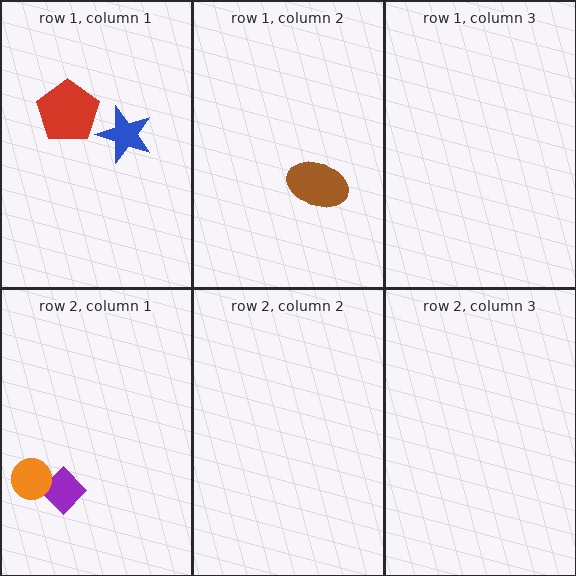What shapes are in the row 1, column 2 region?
The brown ellipse.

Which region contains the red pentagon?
The row 1, column 1 region.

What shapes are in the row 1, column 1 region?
The red pentagon, the blue star.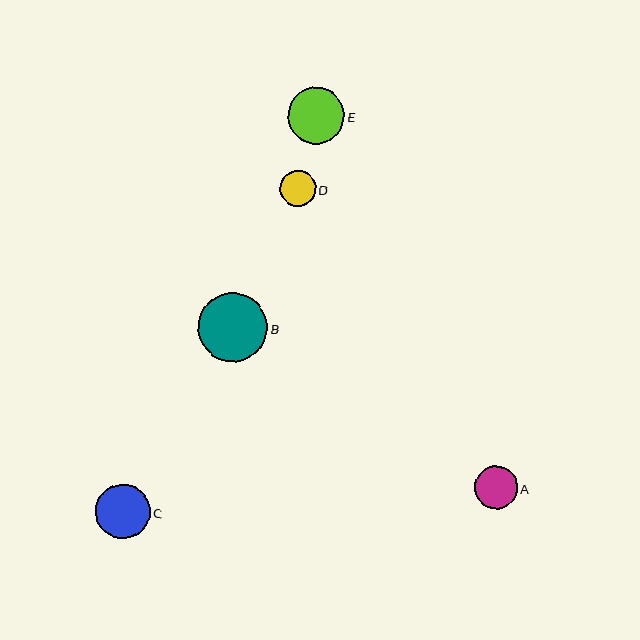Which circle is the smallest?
Circle D is the smallest with a size of approximately 36 pixels.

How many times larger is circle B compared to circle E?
Circle B is approximately 1.2 times the size of circle E.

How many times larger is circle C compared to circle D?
Circle C is approximately 1.5 times the size of circle D.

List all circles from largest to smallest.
From largest to smallest: B, E, C, A, D.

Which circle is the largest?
Circle B is the largest with a size of approximately 69 pixels.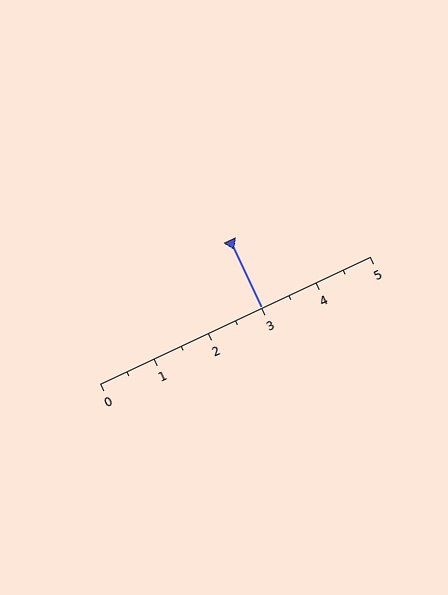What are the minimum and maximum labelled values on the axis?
The axis runs from 0 to 5.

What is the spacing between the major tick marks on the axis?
The major ticks are spaced 1 apart.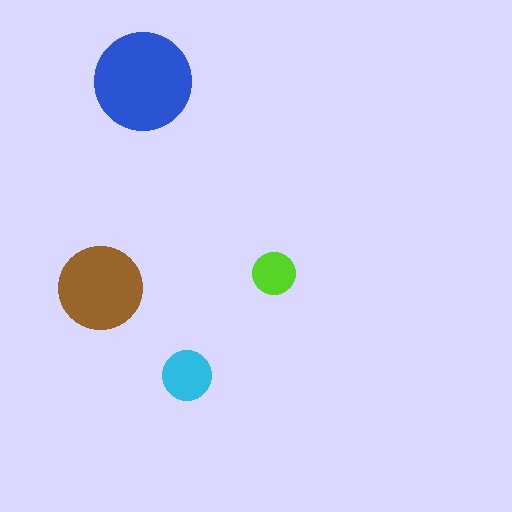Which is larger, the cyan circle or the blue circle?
The blue one.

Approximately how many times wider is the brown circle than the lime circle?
About 2 times wider.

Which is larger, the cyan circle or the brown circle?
The brown one.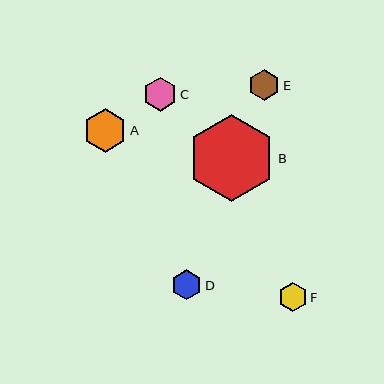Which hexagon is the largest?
Hexagon B is the largest with a size of approximately 87 pixels.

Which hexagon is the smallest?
Hexagon F is the smallest with a size of approximately 28 pixels.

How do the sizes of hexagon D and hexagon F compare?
Hexagon D and hexagon F are approximately the same size.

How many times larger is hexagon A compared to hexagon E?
Hexagon A is approximately 1.4 times the size of hexagon E.